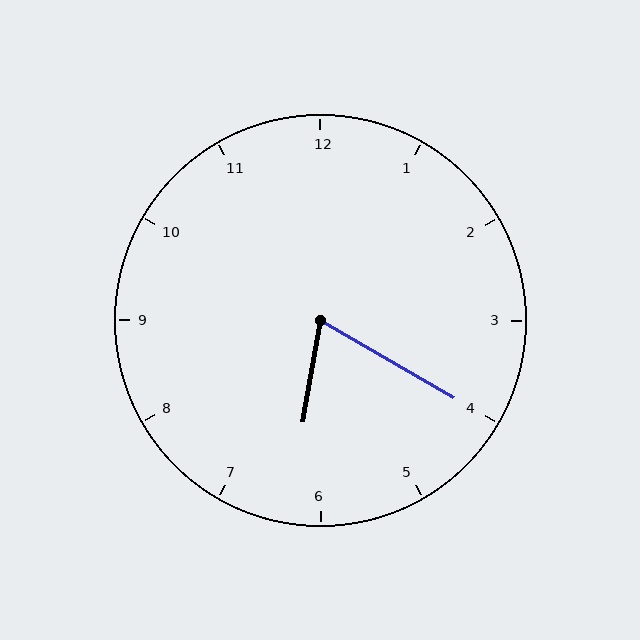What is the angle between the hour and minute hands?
Approximately 70 degrees.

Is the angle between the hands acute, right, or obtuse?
It is acute.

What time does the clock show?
6:20.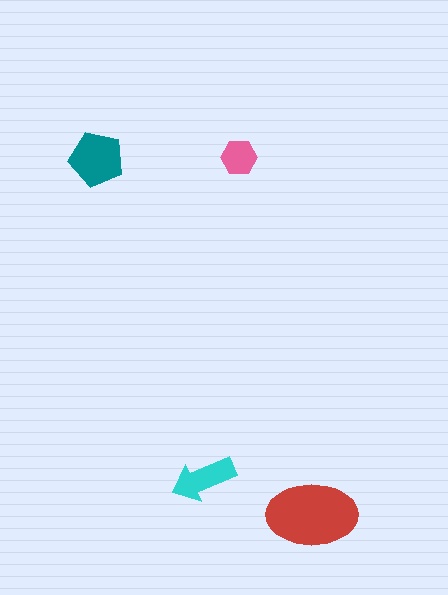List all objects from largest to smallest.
The red ellipse, the teal pentagon, the cyan arrow, the pink hexagon.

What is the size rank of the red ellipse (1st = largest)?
1st.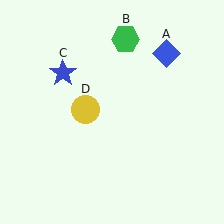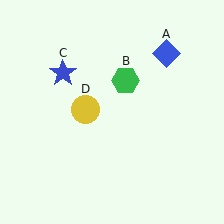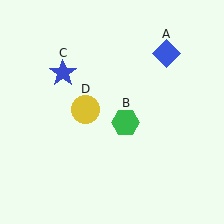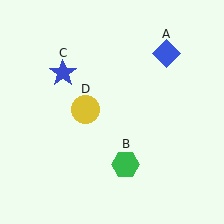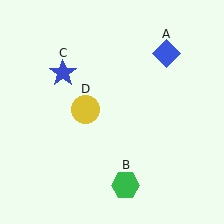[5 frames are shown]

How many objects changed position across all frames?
1 object changed position: green hexagon (object B).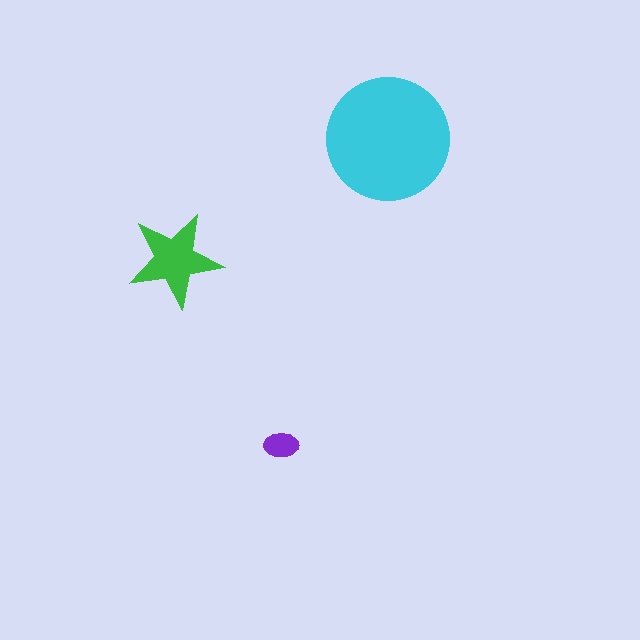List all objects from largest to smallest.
The cyan circle, the green star, the purple ellipse.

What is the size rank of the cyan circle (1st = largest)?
1st.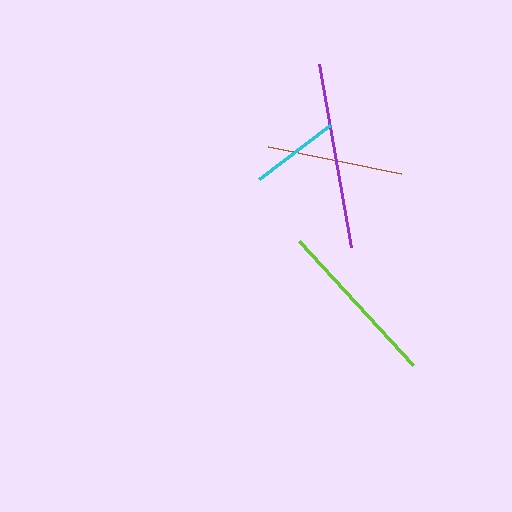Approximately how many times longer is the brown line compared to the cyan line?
The brown line is approximately 1.5 times the length of the cyan line.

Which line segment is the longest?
The purple line is the longest at approximately 185 pixels.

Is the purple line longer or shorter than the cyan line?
The purple line is longer than the cyan line.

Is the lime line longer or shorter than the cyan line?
The lime line is longer than the cyan line.